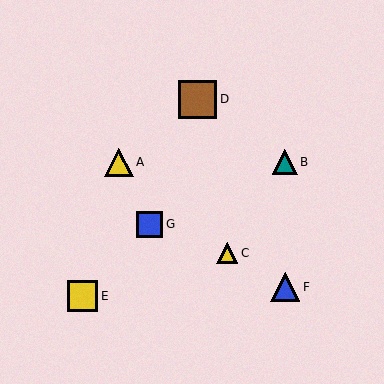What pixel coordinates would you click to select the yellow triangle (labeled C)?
Click at (227, 253) to select the yellow triangle C.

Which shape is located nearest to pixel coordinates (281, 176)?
The teal triangle (labeled B) at (285, 162) is nearest to that location.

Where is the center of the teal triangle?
The center of the teal triangle is at (285, 162).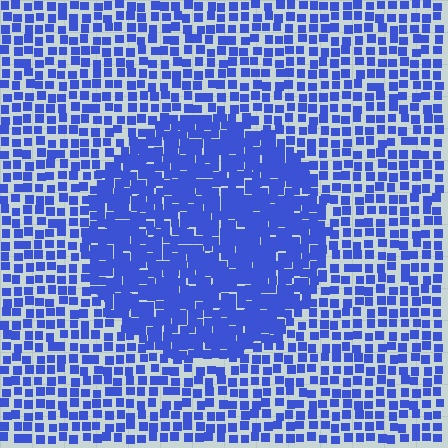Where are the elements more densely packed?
The elements are more densely packed inside the circle boundary.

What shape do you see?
I see a circle.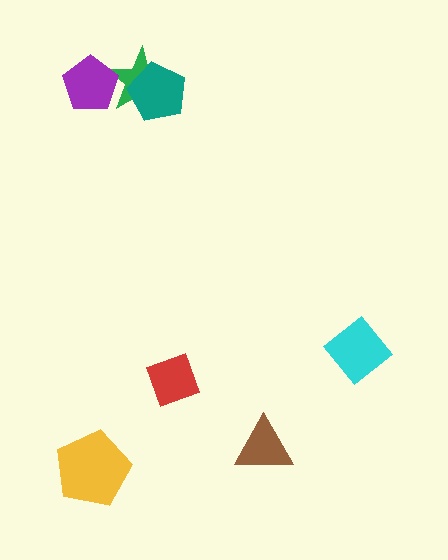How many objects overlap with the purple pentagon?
1 object overlaps with the purple pentagon.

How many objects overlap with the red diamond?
0 objects overlap with the red diamond.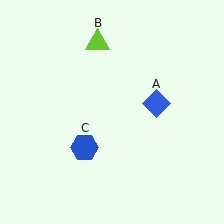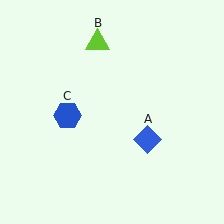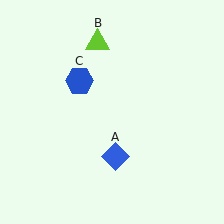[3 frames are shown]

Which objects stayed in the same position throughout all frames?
Lime triangle (object B) remained stationary.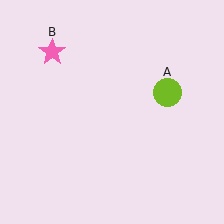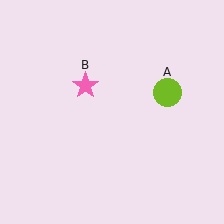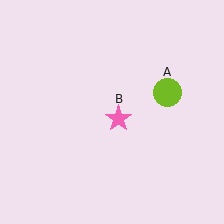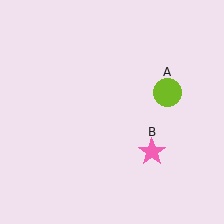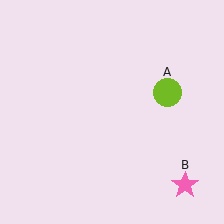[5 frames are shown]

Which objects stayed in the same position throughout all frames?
Lime circle (object A) remained stationary.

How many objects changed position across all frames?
1 object changed position: pink star (object B).